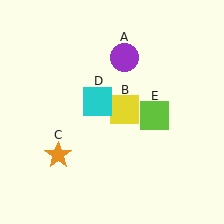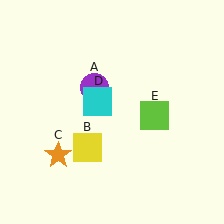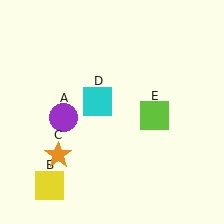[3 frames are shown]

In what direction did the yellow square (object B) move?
The yellow square (object B) moved down and to the left.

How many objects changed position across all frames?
2 objects changed position: purple circle (object A), yellow square (object B).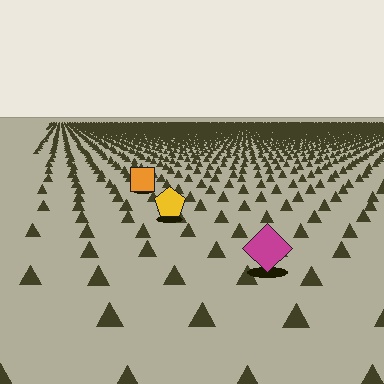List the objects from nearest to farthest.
From nearest to farthest: the magenta diamond, the yellow pentagon, the orange square.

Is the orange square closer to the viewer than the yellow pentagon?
No. The yellow pentagon is closer — you can tell from the texture gradient: the ground texture is coarser near it.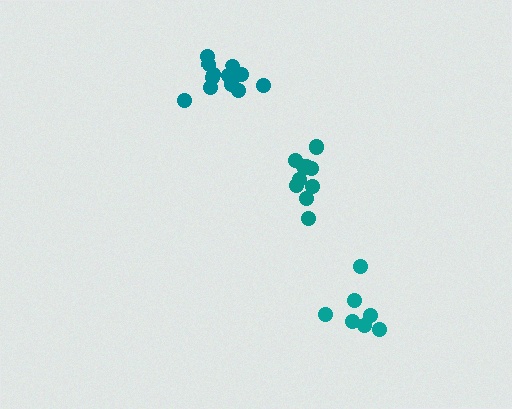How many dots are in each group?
Group 1: 7 dots, Group 2: 12 dots, Group 3: 13 dots (32 total).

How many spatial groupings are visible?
There are 3 spatial groupings.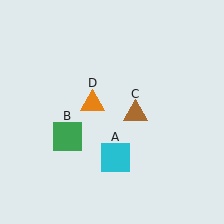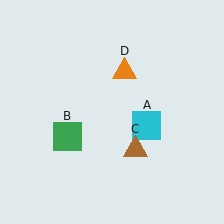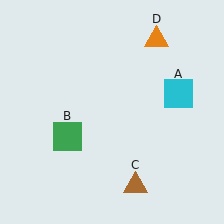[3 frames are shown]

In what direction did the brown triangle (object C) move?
The brown triangle (object C) moved down.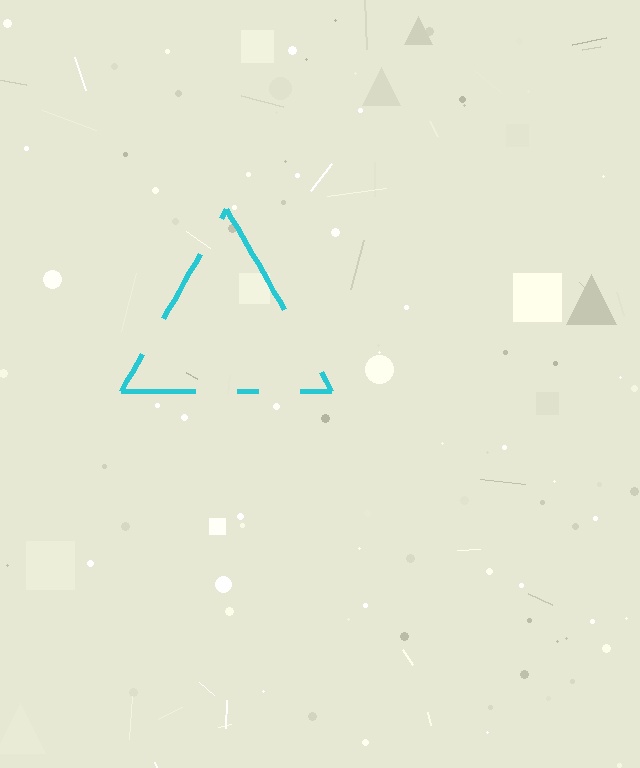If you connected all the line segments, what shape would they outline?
They would outline a triangle.